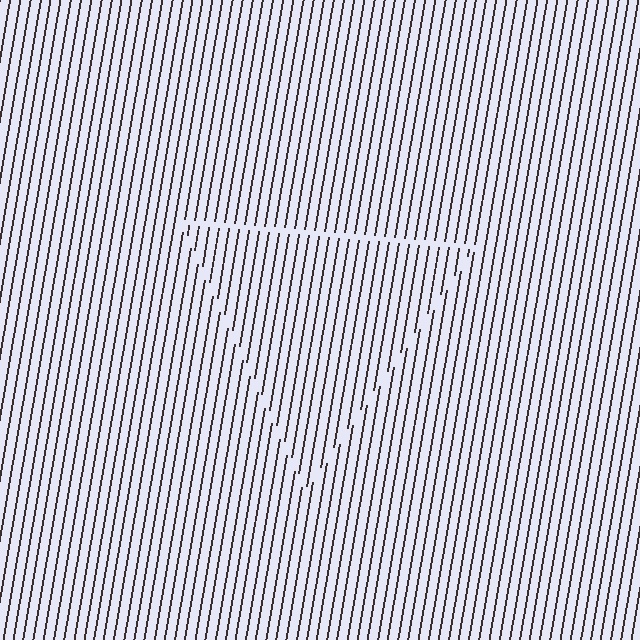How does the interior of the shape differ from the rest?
The interior of the shape contains the same grating, shifted by half a period — the contour is defined by the phase discontinuity where line-ends from the inner and outer gratings abut.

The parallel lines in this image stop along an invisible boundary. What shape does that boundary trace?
An illusory triangle. The interior of the shape contains the same grating, shifted by half a period — the contour is defined by the phase discontinuity where line-ends from the inner and outer gratings abut.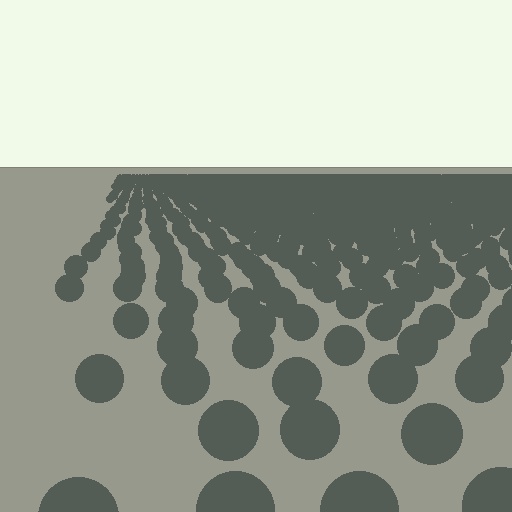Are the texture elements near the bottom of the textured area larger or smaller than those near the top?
Larger. Near the bottom, elements are closer to the viewer and appear at a bigger on-screen size.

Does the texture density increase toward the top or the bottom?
Density increases toward the top.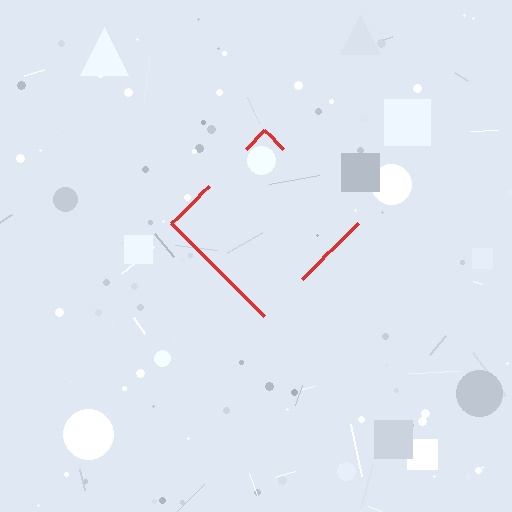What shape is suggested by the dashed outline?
The dashed outline suggests a diamond.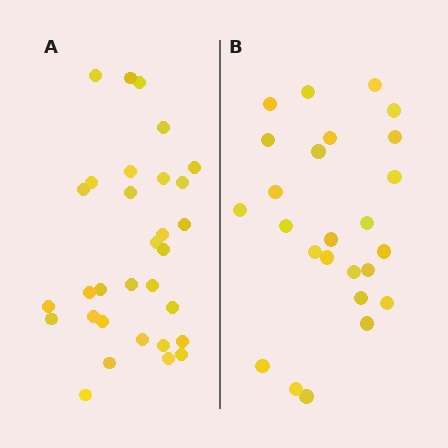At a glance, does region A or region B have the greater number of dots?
Region A (the left region) has more dots.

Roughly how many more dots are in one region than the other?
Region A has about 6 more dots than region B.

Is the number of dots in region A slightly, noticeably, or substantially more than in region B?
Region A has only slightly more — the two regions are fairly close. The ratio is roughly 1.2 to 1.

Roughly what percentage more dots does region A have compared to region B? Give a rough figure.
About 25% more.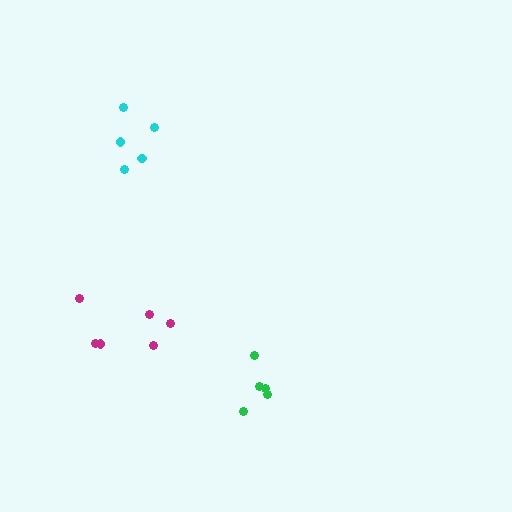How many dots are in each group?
Group 1: 5 dots, Group 2: 5 dots, Group 3: 6 dots (16 total).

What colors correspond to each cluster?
The clusters are colored: green, cyan, magenta.